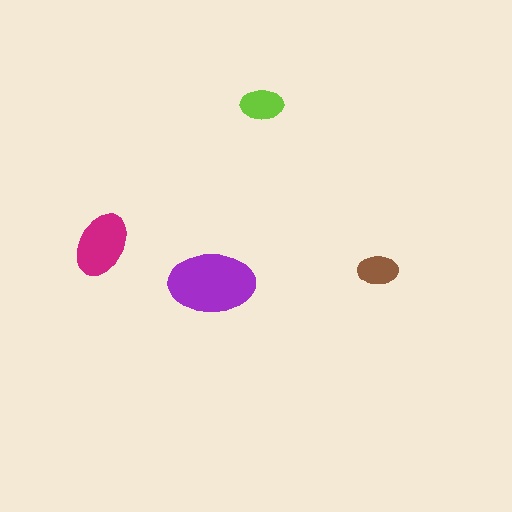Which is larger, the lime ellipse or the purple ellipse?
The purple one.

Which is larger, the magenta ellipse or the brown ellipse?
The magenta one.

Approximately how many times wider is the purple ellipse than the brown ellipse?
About 2 times wider.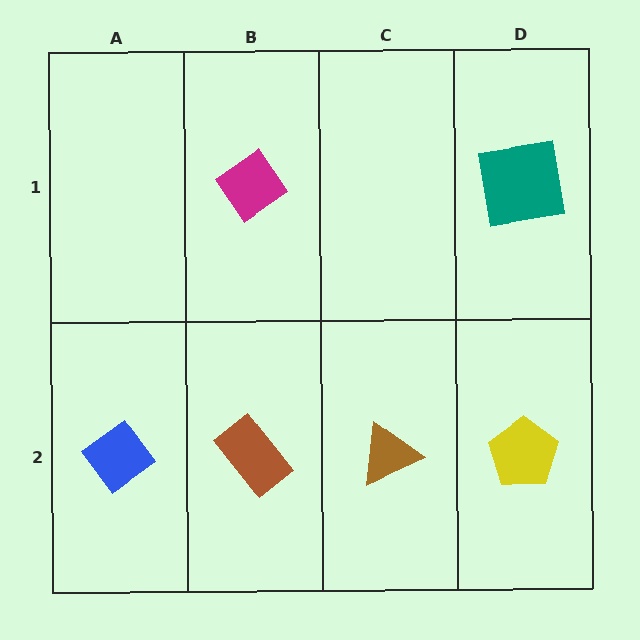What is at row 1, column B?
A magenta diamond.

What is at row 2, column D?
A yellow pentagon.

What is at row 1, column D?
A teal square.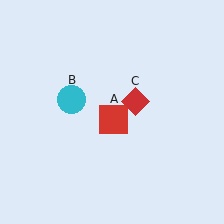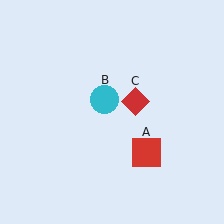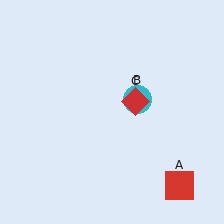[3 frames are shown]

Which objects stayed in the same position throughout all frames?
Red diamond (object C) remained stationary.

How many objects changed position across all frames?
2 objects changed position: red square (object A), cyan circle (object B).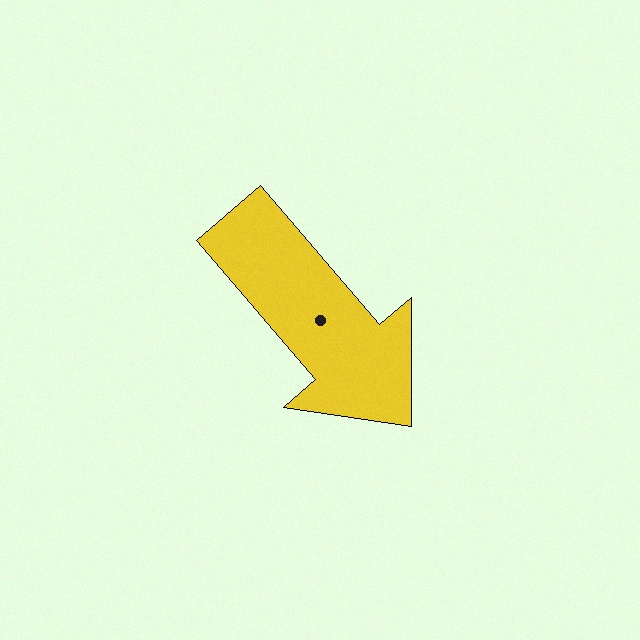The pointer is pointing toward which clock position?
Roughly 5 o'clock.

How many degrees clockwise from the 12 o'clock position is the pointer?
Approximately 139 degrees.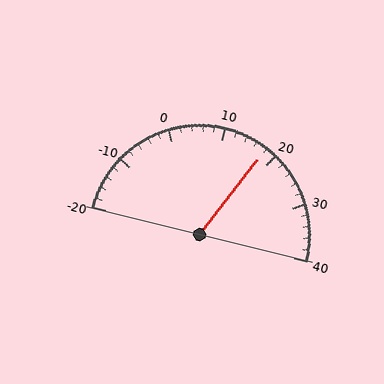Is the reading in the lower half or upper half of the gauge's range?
The reading is in the upper half of the range (-20 to 40).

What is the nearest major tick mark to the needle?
The nearest major tick mark is 20.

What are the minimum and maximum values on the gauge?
The gauge ranges from -20 to 40.